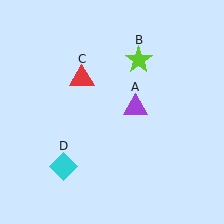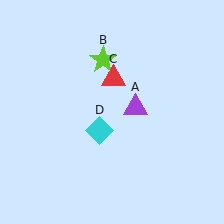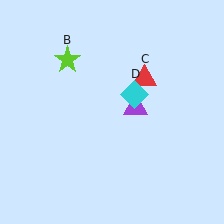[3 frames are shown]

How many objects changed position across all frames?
3 objects changed position: lime star (object B), red triangle (object C), cyan diamond (object D).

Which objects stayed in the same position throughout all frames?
Purple triangle (object A) remained stationary.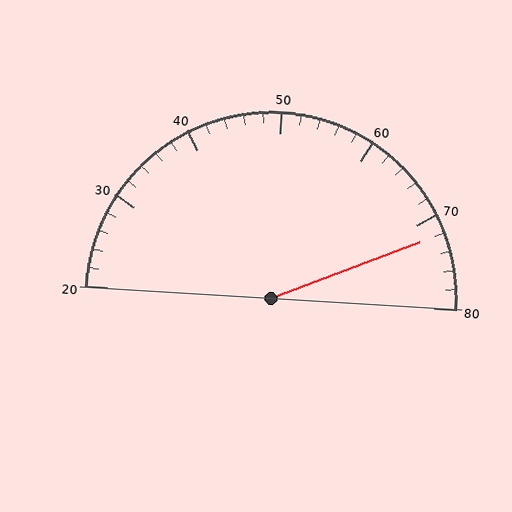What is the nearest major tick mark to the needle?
The nearest major tick mark is 70.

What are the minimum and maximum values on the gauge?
The gauge ranges from 20 to 80.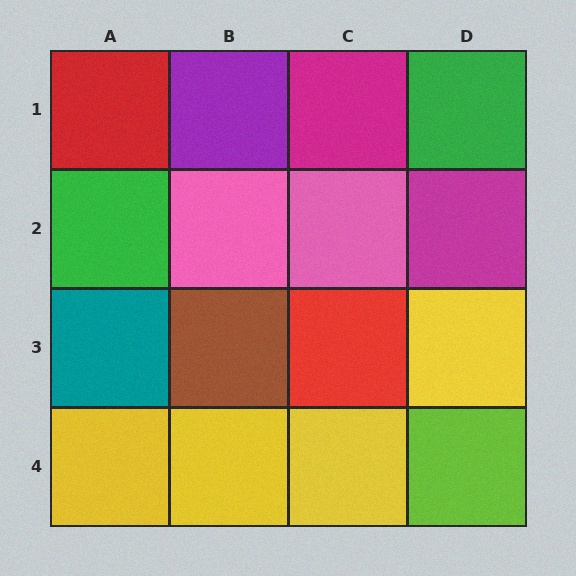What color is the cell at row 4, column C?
Yellow.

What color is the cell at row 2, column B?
Pink.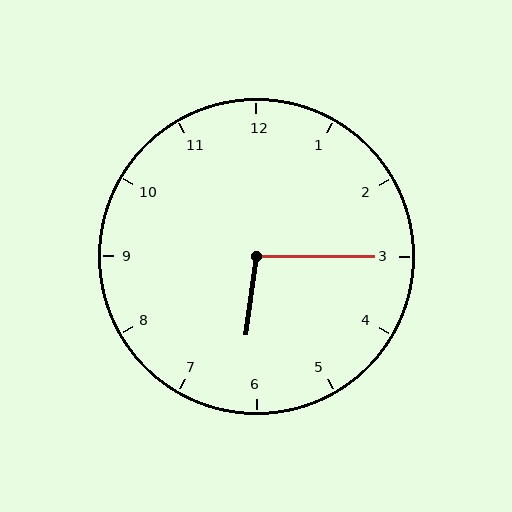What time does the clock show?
6:15.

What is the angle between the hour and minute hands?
Approximately 98 degrees.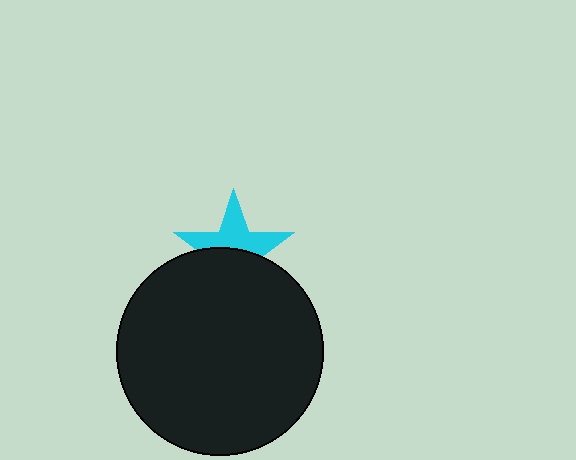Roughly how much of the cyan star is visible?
About half of it is visible (roughly 51%).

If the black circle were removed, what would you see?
You would see the complete cyan star.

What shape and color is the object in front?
The object in front is a black circle.